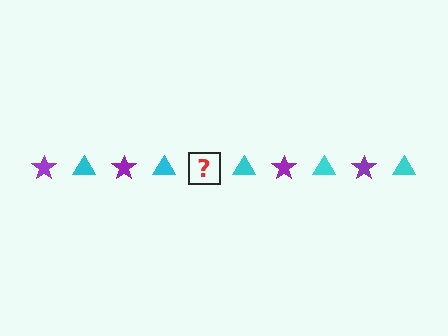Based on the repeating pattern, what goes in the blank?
The blank should be a purple star.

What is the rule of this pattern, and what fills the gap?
The rule is that the pattern alternates between purple star and cyan triangle. The gap should be filled with a purple star.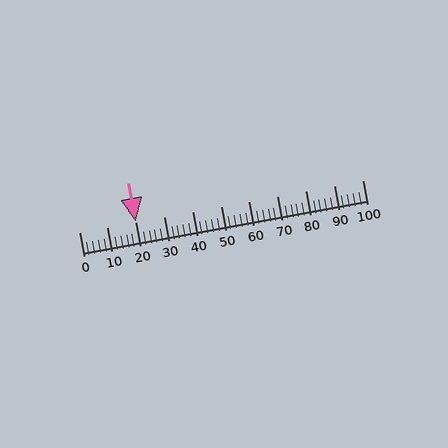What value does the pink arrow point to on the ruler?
The pink arrow points to approximately 20.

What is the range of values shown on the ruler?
The ruler shows values from 0 to 100.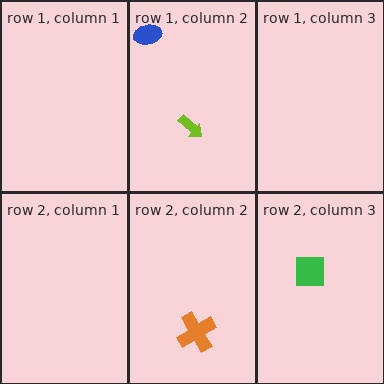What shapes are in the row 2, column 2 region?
The orange cross.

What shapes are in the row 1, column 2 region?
The blue ellipse, the lime arrow.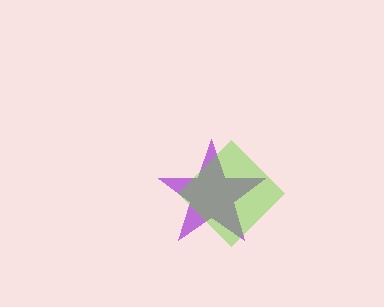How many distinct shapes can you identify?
There are 2 distinct shapes: a purple star, a lime diamond.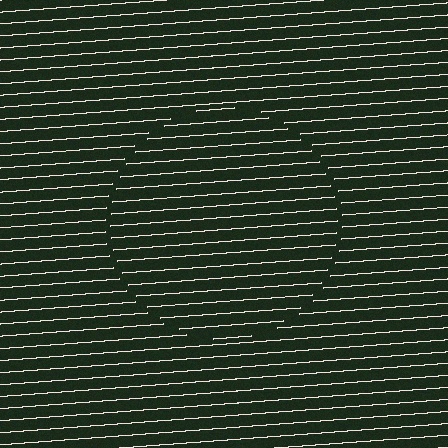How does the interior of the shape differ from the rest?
The interior of the shape contains the same grating, shifted by half a period — the contour is defined by the phase discontinuity where line-ends from the inner and outer gratings abut.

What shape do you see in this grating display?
An illusory circle. The interior of the shape contains the same grating, shifted by half a period — the contour is defined by the phase discontinuity where line-ends from the inner and outer gratings abut.